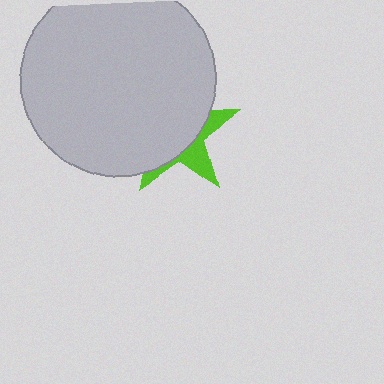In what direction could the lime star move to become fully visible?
The lime star could move toward the lower-right. That would shift it out from behind the light gray circle entirely.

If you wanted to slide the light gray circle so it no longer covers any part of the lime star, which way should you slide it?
Slide it toward the upper-left — that is the most direct way to separate the two shapes.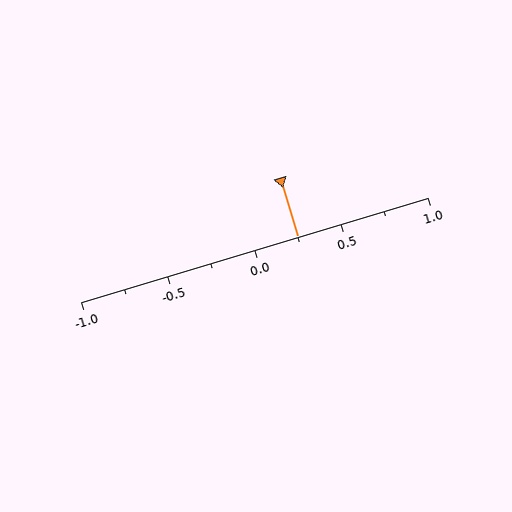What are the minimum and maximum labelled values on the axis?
The axis runs from -1.0 to 1.0.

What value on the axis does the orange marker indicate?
The marker indicates approximately 0.25.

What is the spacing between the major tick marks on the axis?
The major ticks are spaced 0.5 apart.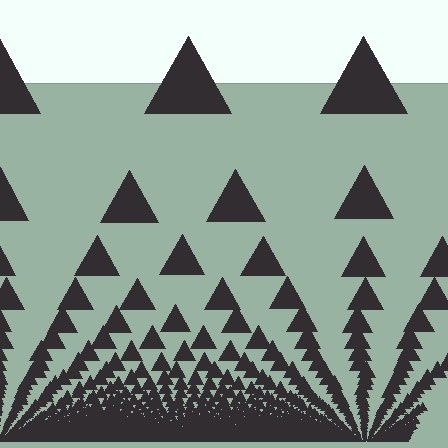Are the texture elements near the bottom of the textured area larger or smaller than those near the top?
Smaller. The gradient is inverted — elements near the bottom are smaller and denser.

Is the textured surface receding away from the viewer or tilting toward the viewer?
The surface appears to tilt toward the viewer. Texture elements get larger and sparser toward the top.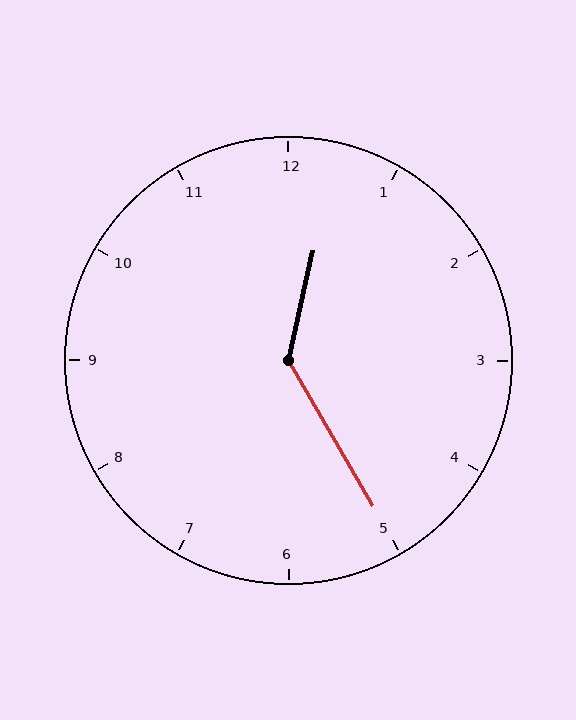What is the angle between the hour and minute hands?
Approximately 138 degrees.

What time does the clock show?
12:25.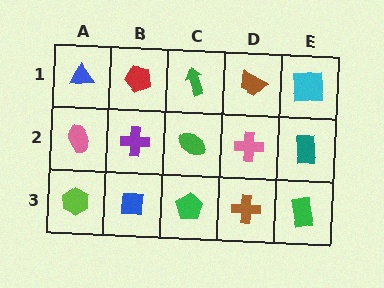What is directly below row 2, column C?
A green pentagon.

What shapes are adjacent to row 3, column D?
A pink cross (row 2, column D), a green pentagon (row 3, column C), a green rectangle (row 3, column E).